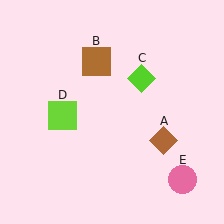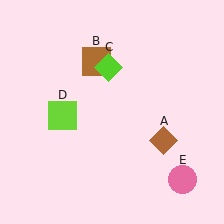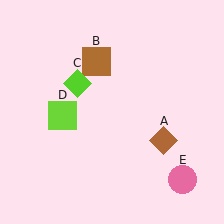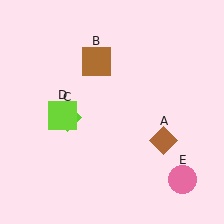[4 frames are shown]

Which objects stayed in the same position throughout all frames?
Brown diamond (object A) and brown square (object B) and lime square (object D) and pink circle (object E) remained stationary.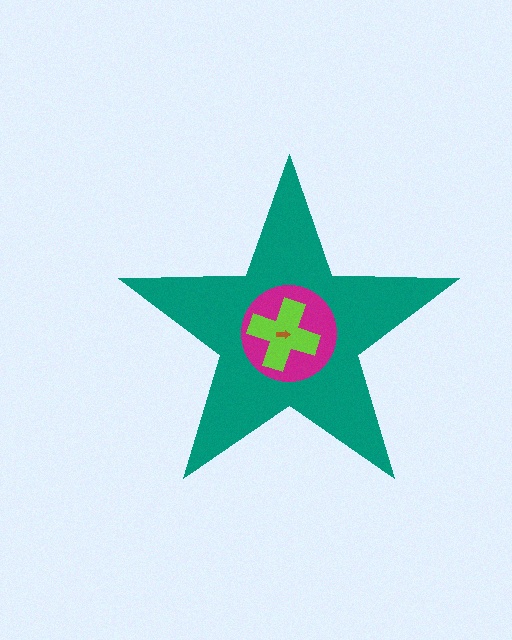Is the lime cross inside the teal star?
Yes.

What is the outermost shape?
The teal star.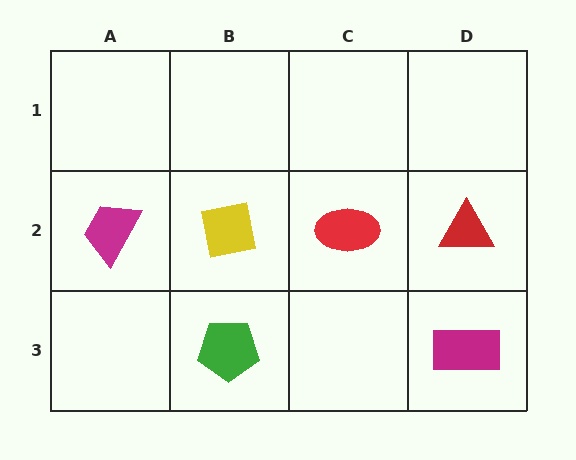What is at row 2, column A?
A magenta trapezoid.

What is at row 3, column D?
A magenta rectangle.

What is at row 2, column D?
A red triangle.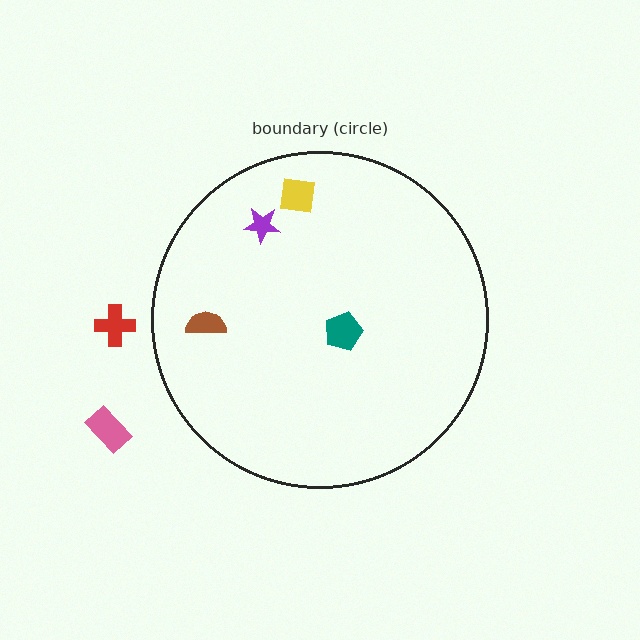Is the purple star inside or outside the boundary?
Inside.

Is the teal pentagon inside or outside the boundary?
Inside.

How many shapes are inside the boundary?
4 inside, 2 outside.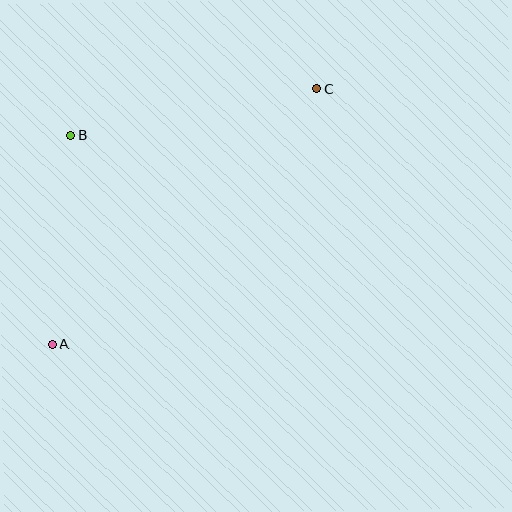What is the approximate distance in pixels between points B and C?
The distance between B and C is approximately 250 pixels.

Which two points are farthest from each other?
Points A and C are farthest from each other.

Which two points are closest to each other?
Points A and B are closest to each other.